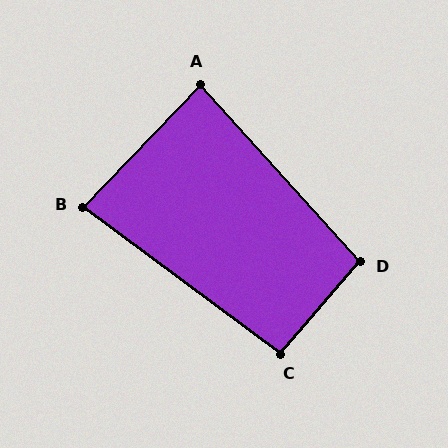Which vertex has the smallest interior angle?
B, at approximately 83 degrees.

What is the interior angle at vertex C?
Approximately 94 degrees (approximately right).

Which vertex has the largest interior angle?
D, at approximately 97 degrees.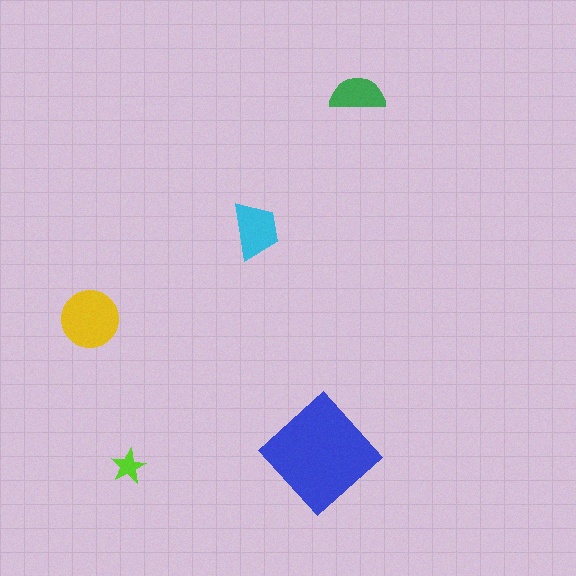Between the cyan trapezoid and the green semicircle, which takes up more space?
The cyan trapezoid.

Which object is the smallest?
The lime star.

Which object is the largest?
The blue diamond.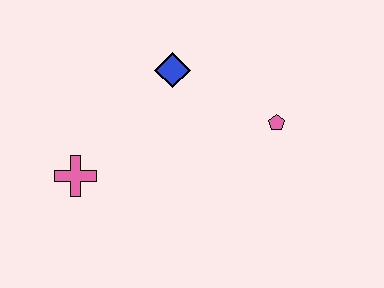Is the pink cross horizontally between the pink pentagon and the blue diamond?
No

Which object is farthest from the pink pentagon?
The pink cross is farthest from the pink pentagon.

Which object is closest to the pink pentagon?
The blue diamond is closest to the pink pentagon.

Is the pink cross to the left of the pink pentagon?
Yes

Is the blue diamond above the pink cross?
Yes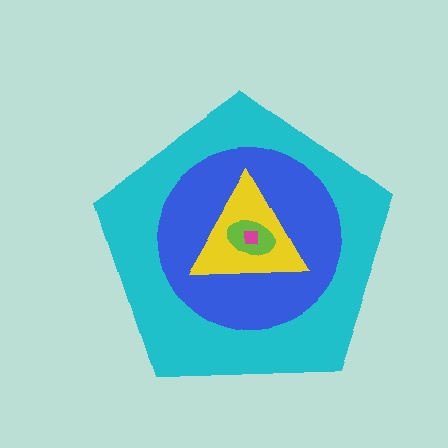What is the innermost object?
The magenta square.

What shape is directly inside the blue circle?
The yellow triangle.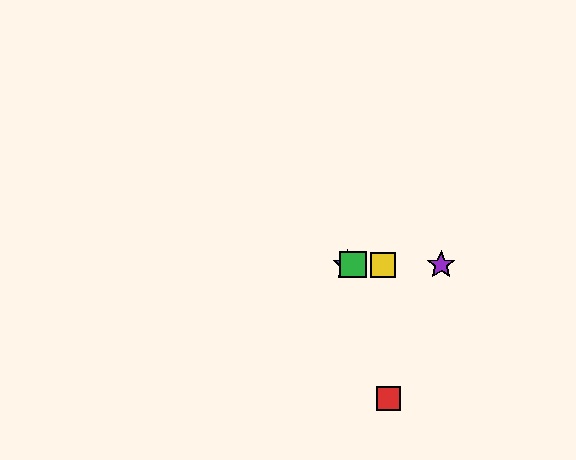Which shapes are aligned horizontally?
The blue star, the green square, the yellow square, the purple star are aligned horizontally.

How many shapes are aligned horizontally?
4 shapes (the blue star, the green square, the yellow square, the purple star) are aligned horizontally.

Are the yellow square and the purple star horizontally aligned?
Yes, both are at y≈265.